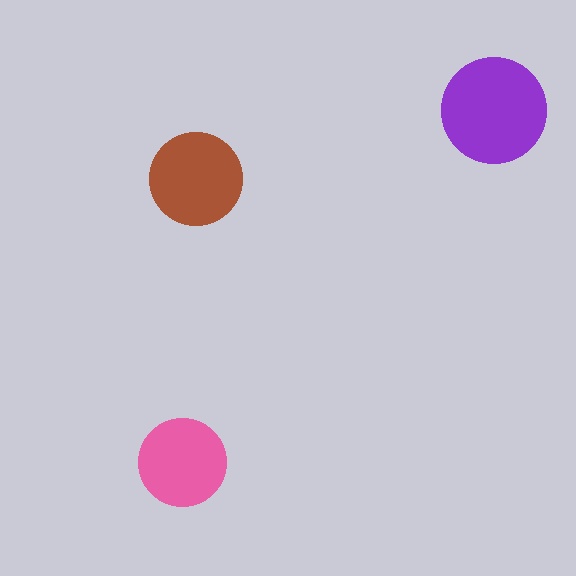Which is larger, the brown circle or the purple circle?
The purple one.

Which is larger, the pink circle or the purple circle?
The purple one.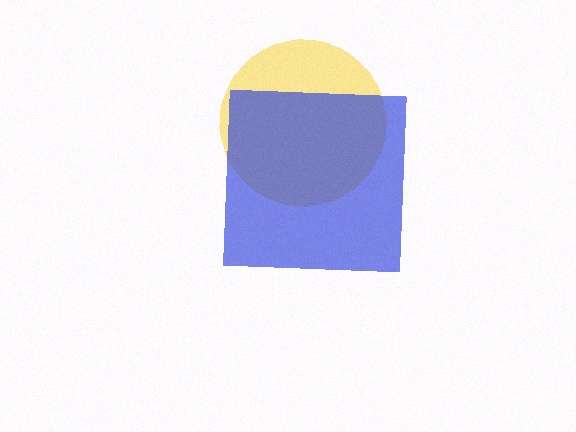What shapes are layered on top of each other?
The layered shapes are: a yellow circle, a blue square.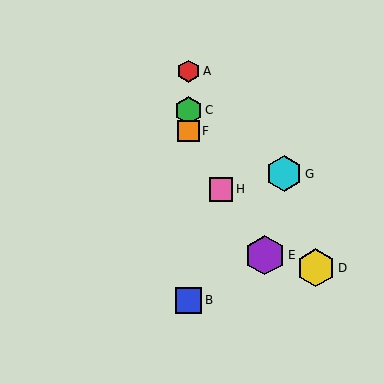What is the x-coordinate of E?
Object E is at x≈265.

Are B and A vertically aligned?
Yes, both are at x≈189.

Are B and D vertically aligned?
No, B is at x≈189 and D is at x≈316.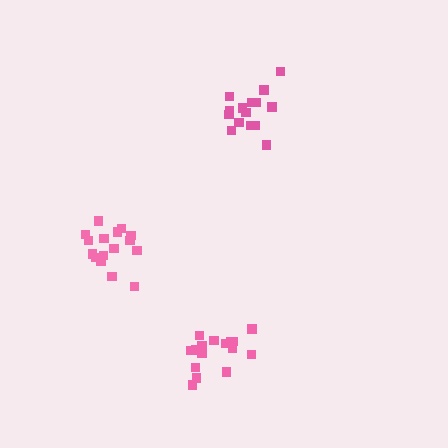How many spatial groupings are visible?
There are 3 spatial groupings.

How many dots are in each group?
Group 1: 16 dots, Group 2: 15 dots, Group 3: 16 dots (47 total).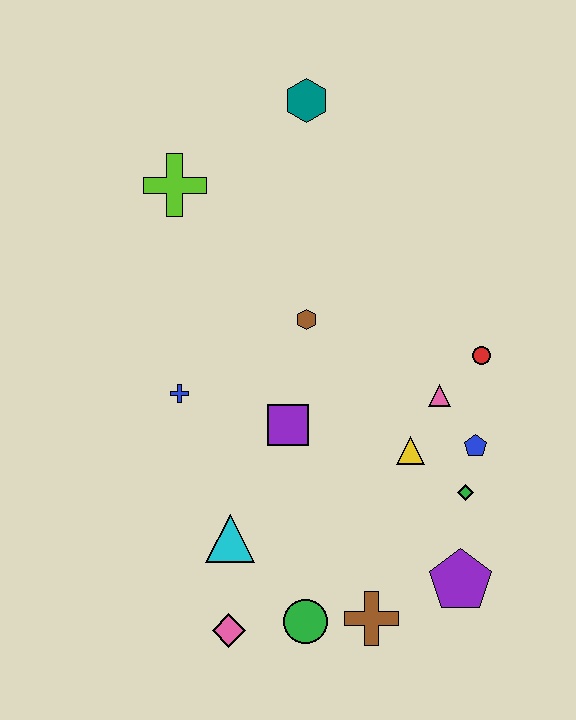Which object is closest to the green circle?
The brown cross is closest to the green circle.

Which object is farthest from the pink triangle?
The lime cross is farthest from the pink triangle.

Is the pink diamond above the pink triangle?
No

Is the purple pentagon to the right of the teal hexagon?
Yes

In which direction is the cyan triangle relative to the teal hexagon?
The cyan triangle is below the teal hexagon.